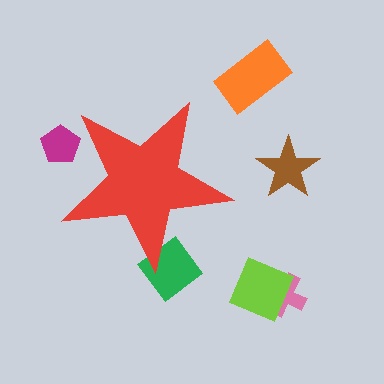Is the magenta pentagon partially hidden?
Yes, the magenta pentagon is partially hidden behind the red star.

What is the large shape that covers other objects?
A red star.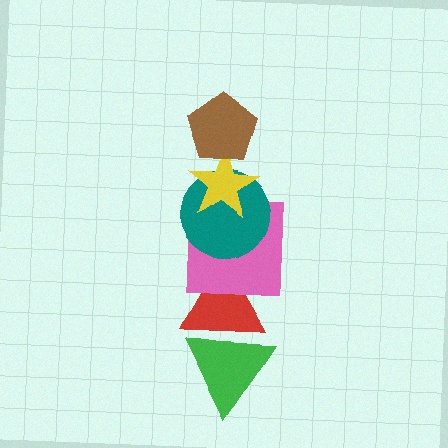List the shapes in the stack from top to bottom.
From top to bottom: the brown pentagon, the yellow star, the teal circle, the pink square, the red triangle, the green triangle.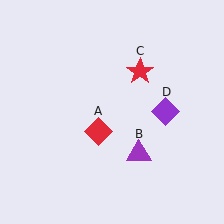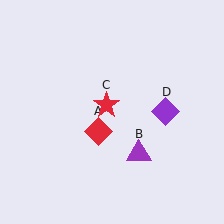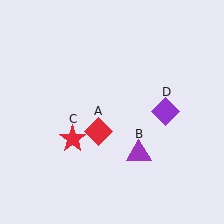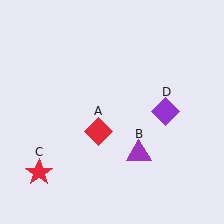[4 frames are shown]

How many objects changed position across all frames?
1 object changed position: red star (object C).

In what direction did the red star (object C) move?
The red star (object C) moved down and to the left.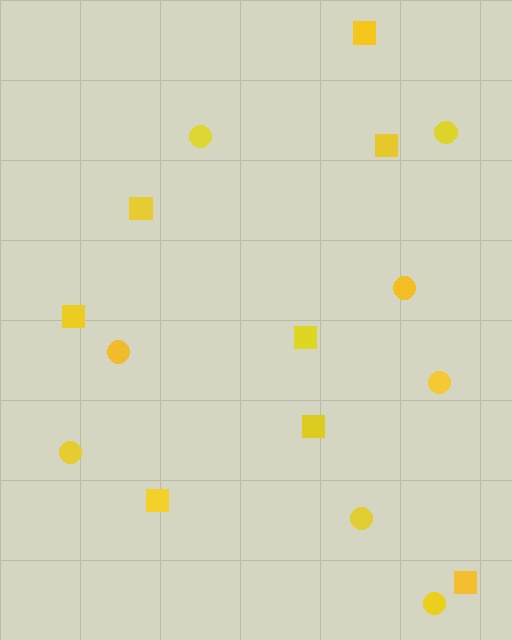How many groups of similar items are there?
There are 2 groups: one group of circles (8) and one group of squares (8).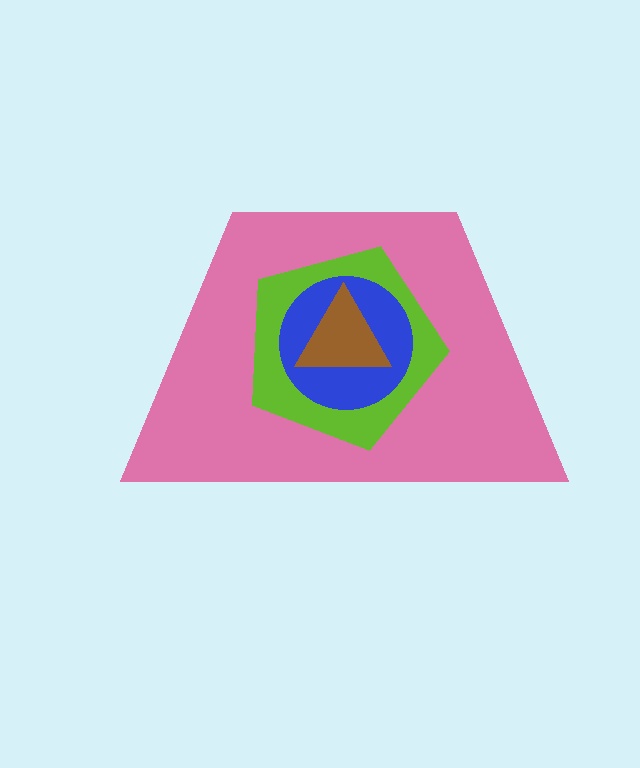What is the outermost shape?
The pink trapezoid.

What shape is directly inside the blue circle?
The brown triangle.